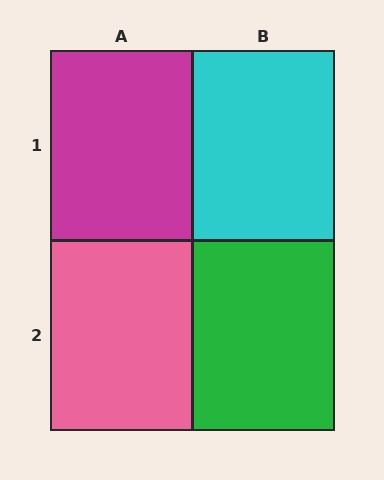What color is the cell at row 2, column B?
Green.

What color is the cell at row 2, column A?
Pink.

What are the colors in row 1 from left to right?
Magenta, cyan.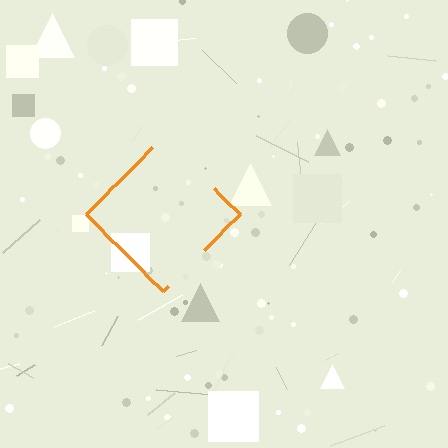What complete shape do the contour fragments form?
The contour fragments form a diamond.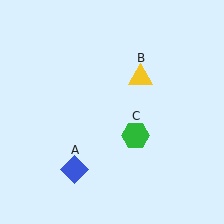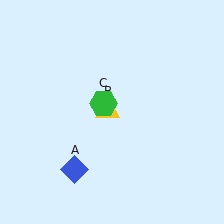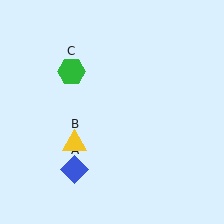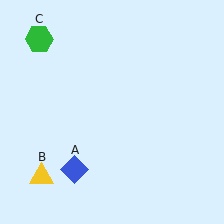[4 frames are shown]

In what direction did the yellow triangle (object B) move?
The yellow triangle (object B) moved down and to the left.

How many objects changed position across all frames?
2 objects changed position: yellow triangle (object B), green hexagon (object C).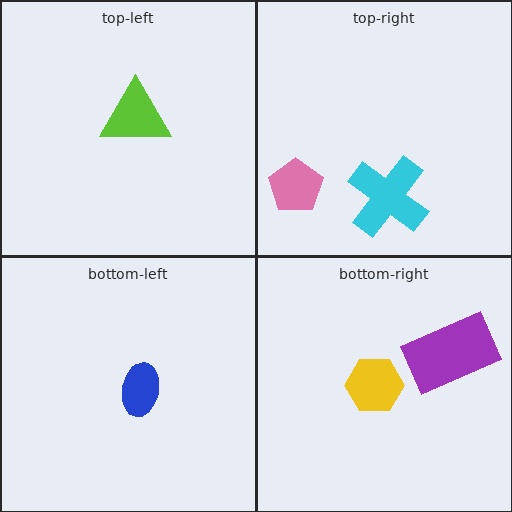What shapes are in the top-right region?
The cyan cross, the pink pentagon.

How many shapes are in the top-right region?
2.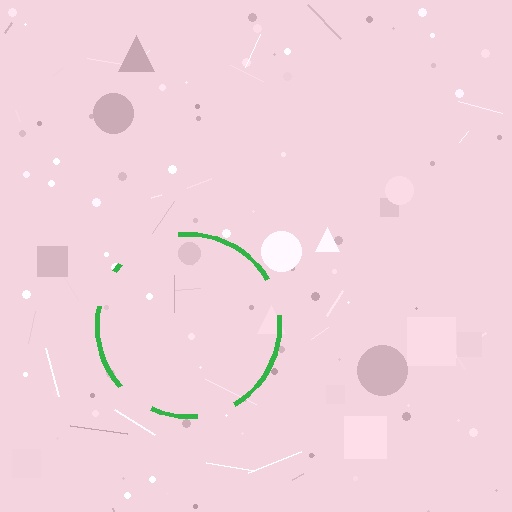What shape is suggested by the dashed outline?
The dashed outline suggests a circle.